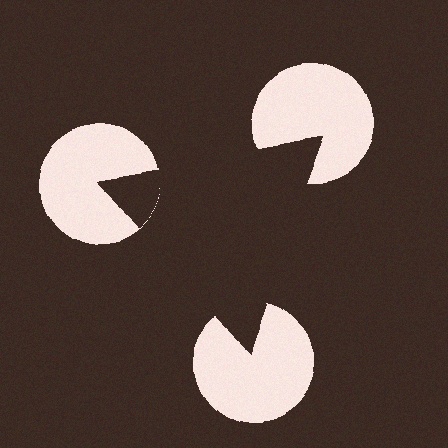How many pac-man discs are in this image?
There are 3 — one at each vertex of the illusory triangle.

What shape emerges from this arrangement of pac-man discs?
An illusory triangle — its edges are inferred from the aligned wedge cuts in the pac-man discs, not physically drawn.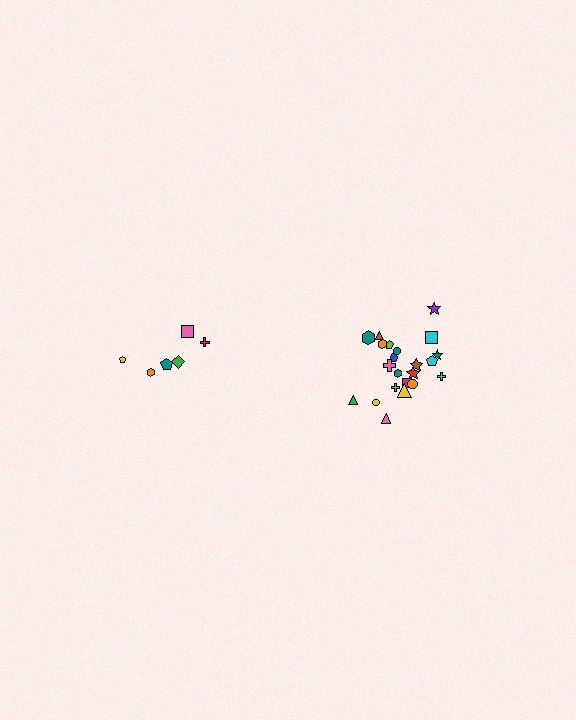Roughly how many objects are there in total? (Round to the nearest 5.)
Roughly 30 objects in total.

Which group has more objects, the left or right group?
The right group.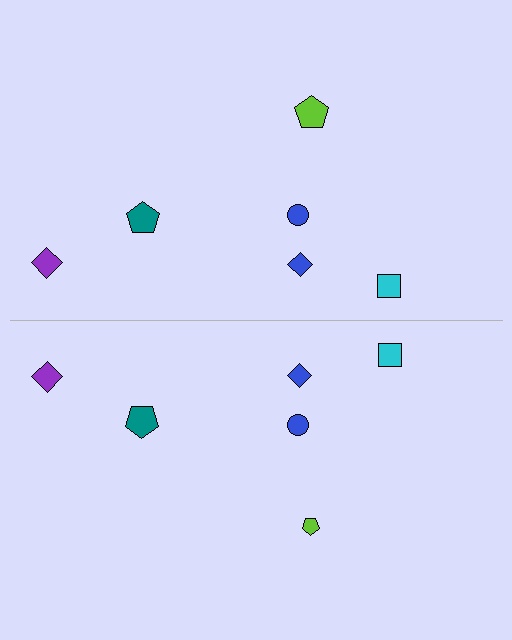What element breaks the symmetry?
The lime pentagon on the bottom side has a different size than its mirror counterpart.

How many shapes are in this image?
There are 12 shapes in this image.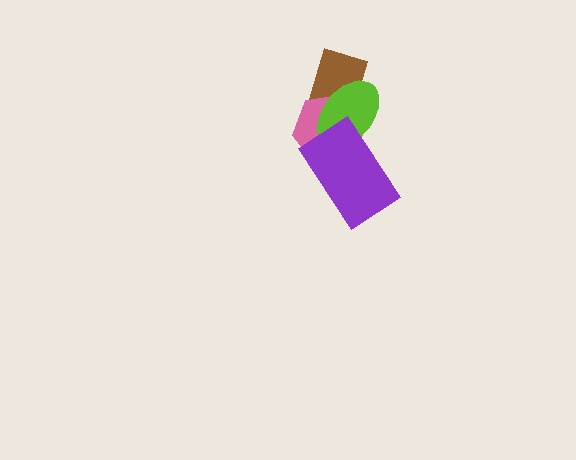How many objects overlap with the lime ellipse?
3 objects overlap with the lime ellipse.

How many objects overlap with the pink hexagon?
3 objects overlap with the pink hexagon.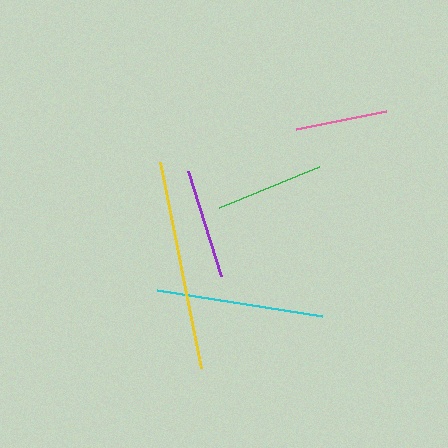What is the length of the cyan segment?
The cyan segment is approximately 167 pixels long.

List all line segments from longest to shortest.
From longest to shortest: yellow, cyan, purple, green, pink.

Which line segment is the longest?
The yellow line is the longest at approximately 210 pixels.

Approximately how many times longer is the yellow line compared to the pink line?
The yellow line is approximately 2.3 times the length of the pink line.